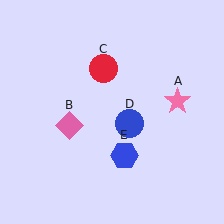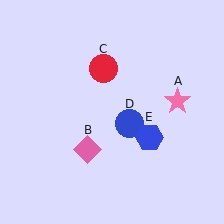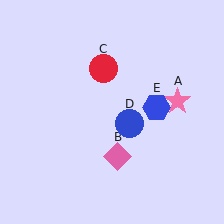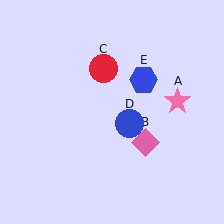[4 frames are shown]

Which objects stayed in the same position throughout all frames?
Pink star (object A) and red circle (object C) and blue circle (object D) remained stationary.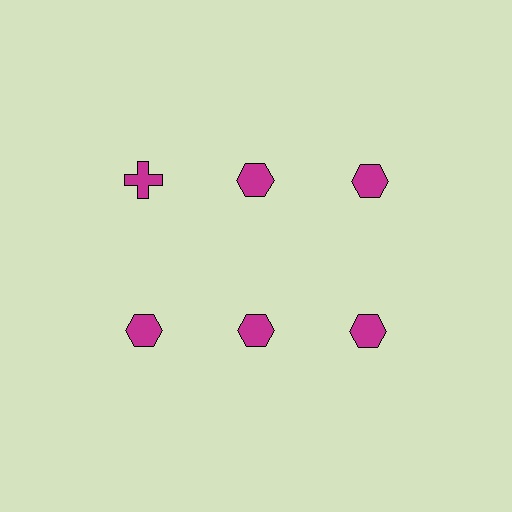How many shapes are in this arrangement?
There are 6 shapes arranged in a grid pattern.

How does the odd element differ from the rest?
It has a different shape: cross instead of hexagon.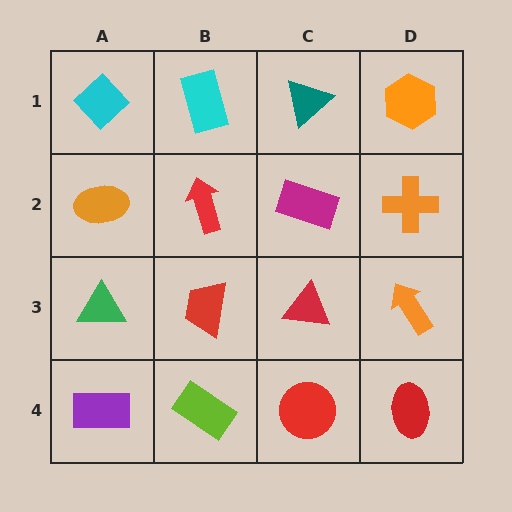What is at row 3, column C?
A red triangle.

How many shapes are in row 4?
4 shapes.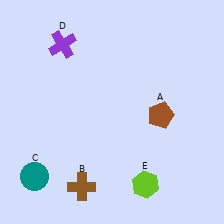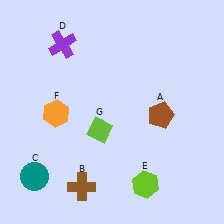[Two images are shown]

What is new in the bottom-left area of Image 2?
An orange hexagon (F) was added in the bottom-left area of Image 2.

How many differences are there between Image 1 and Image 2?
There are 2 differences between the two images.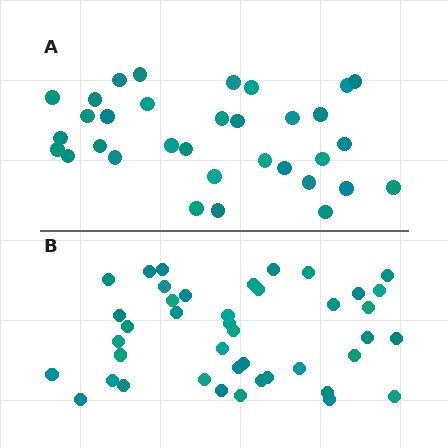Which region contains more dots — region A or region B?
Region B (the bottom region) has more dots.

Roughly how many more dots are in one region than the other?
Region B has roughly 8 or so more dots than region A.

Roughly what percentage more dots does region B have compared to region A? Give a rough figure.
About 25% more.